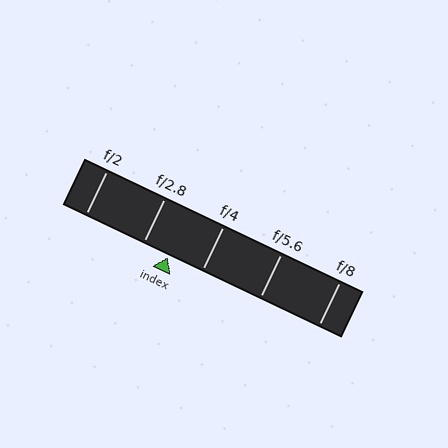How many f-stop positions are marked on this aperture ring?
There are 5 f-stop positions marked.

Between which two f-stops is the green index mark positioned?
The index mark is between f/2.8 and f/4.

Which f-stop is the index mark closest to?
The index mark is closest to f/2.8.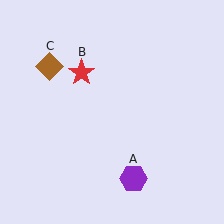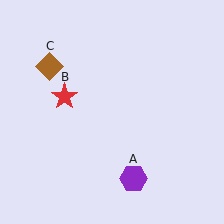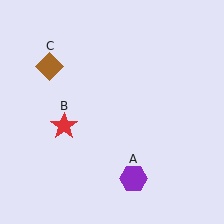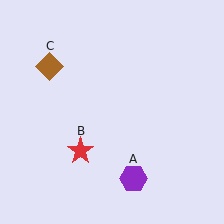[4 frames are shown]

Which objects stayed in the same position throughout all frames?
Purple hexagon (object A) and brown diamond (object C) remained stationary.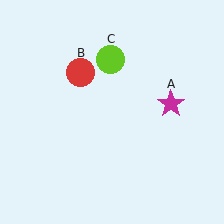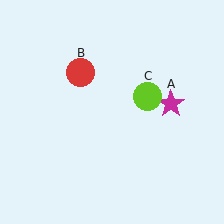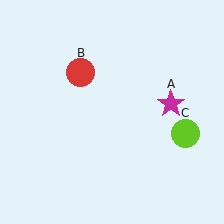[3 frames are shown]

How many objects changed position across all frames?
1 object changed position: lime circle (object C).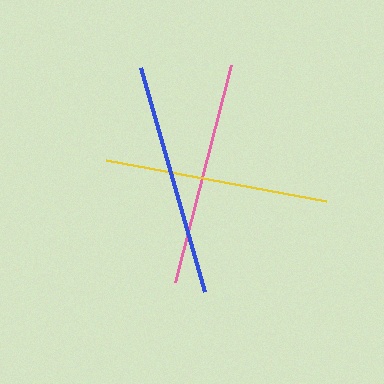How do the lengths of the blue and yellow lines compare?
The blue and yellow lines are approximately the same length.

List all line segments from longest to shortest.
From longest to shortest: blue, pink, yellow.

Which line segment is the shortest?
The yellow line is the shortest at approximately 224 pixels.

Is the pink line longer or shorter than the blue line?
The blue line is longer than the pink line.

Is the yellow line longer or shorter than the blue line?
The blue line is longer than the yellow line.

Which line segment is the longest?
The blue line is the longest at approximately 233 pixels.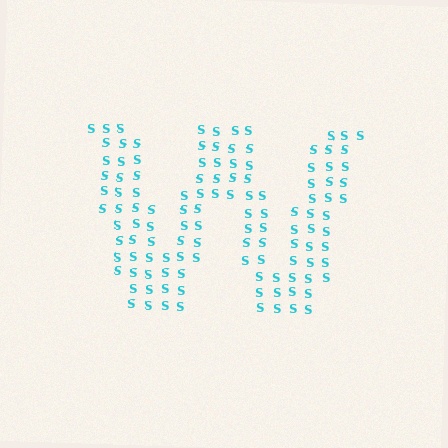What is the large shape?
The large shape is the letter W.